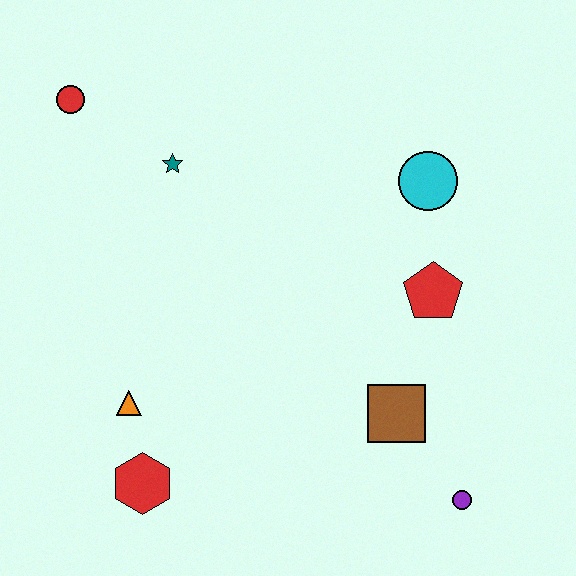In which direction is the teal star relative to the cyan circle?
The teal star is to the left of the cyan circle.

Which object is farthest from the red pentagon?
The red circle is farthest from the red pentagon.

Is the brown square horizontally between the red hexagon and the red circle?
No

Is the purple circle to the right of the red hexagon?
Yes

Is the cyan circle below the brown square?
No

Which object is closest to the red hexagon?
The orange triangle is closest to the red hexagon.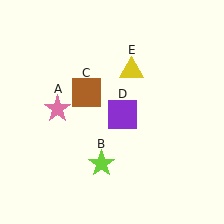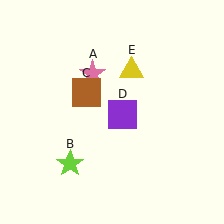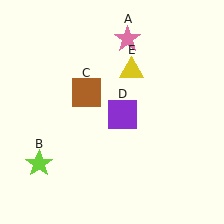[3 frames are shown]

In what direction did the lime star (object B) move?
The lime star (object B) moved left.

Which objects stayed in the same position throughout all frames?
Brown square (object C) and purple square (object D) and yellow triangle (object E) remained stationary.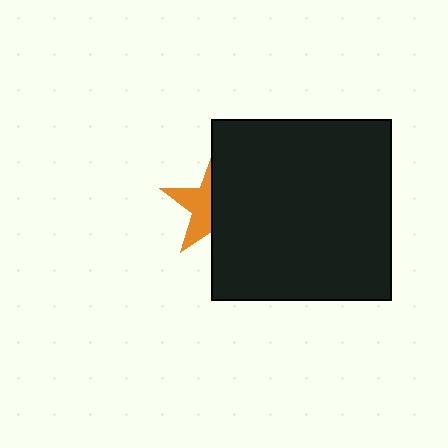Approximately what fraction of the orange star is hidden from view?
Roughly 56% of the orange star is hidden behind the black rectangle.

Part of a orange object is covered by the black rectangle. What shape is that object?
It is a star.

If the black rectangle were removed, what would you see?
You would see the complete orange star.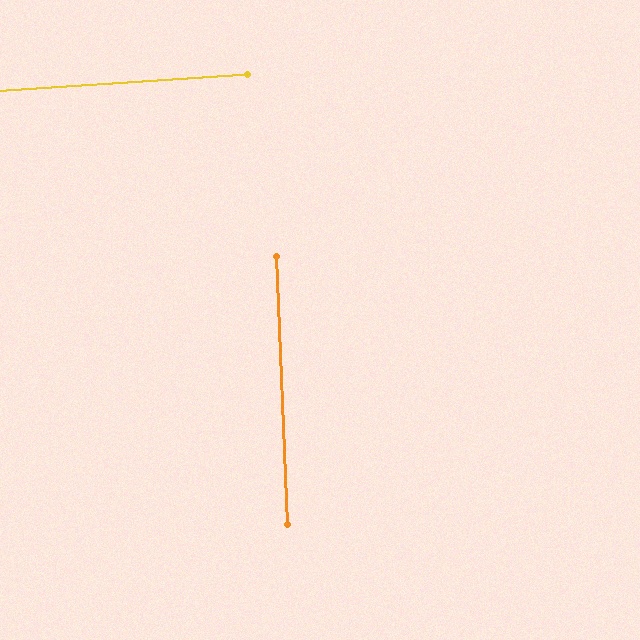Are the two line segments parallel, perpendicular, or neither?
Perpendicular — they meet at approximately 89°.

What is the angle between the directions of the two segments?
Approximately 89 degrees.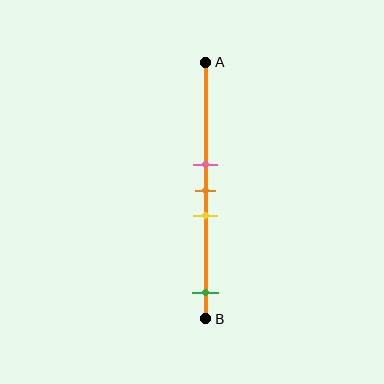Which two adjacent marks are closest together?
The pink and orange marks are the closest adjacent pair.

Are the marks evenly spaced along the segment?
No, the marks are not evenly spaced.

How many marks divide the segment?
There are 4 marks dividing the segment.